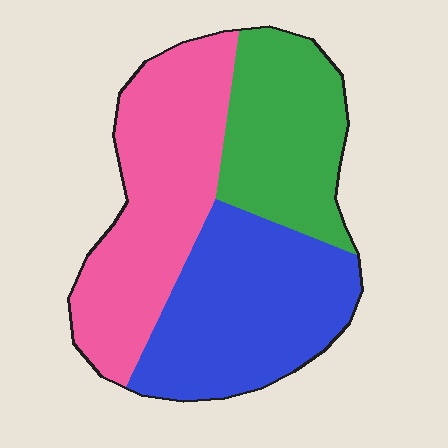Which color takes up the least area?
Green, at roughly 25%.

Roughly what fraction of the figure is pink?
Pink takes up about three eighths (3/8) of the figure.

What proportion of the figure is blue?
Blue takes up between a third and a half of the figure.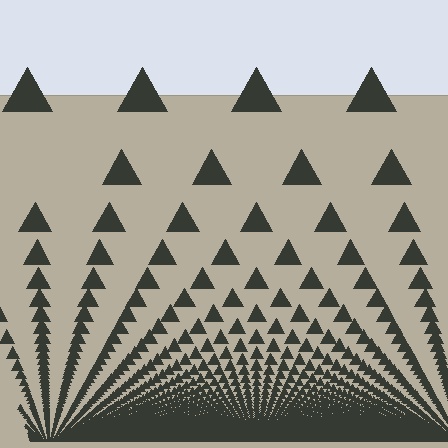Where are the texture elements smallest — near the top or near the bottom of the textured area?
Near the bottom.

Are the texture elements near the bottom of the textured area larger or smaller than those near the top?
Smaller. The gradient is inverted — elements near the bottom are smaller and denser.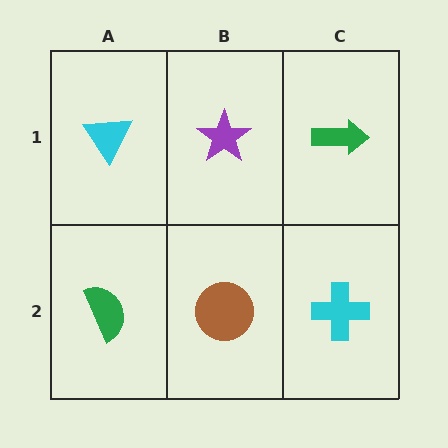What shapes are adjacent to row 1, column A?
A green semicircle (row 2, column A), a purple star (row 1, column B).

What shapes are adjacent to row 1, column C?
A cyan cross (row 2, column C), a purple star (row 1, column B).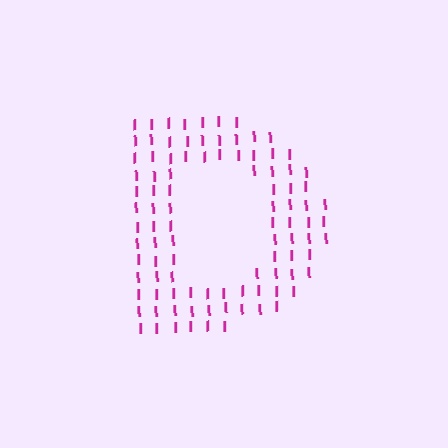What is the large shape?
The large shape is the letter D.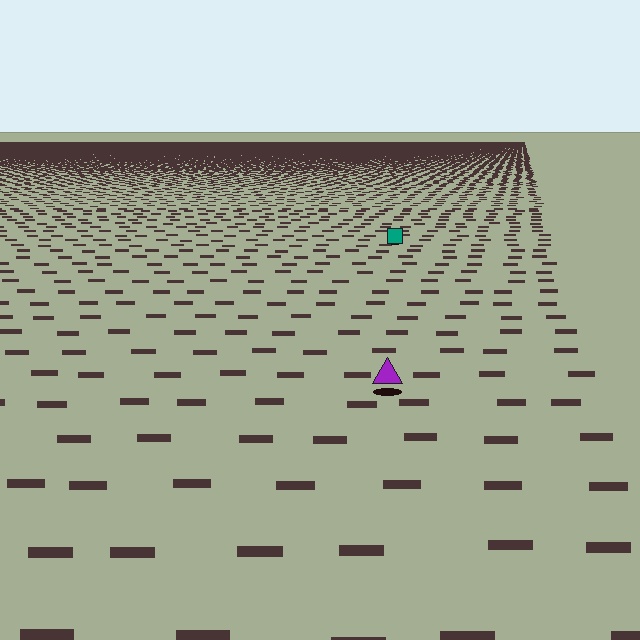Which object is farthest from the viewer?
The teal square is farthest from the viewer. It appears smaller and the ground texture around it is denser.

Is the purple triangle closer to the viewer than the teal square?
Yes. The purple triangle is closer — you can tell from the texture gradient: the ground texture is coarser near it.